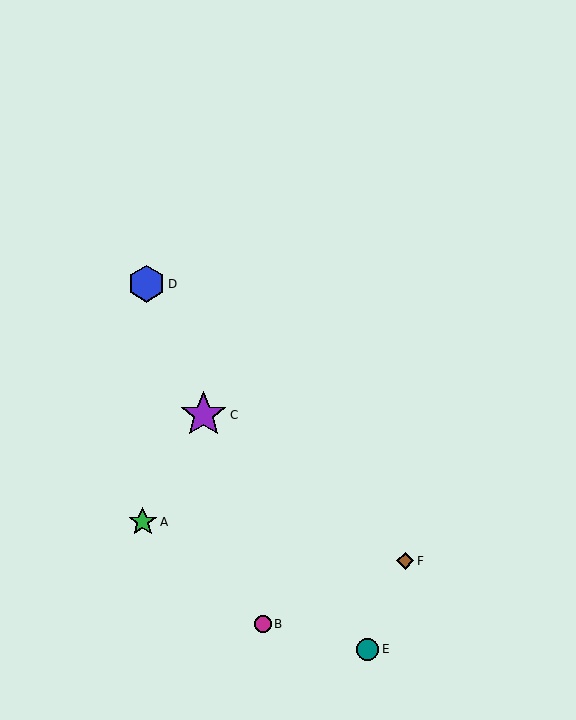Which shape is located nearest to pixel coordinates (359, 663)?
The teal circle (labeled E) at (368, 649) is nearest to that location.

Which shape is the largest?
The purple star (labeled C) is the largest.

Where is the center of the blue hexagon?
The center of the blue hexagon is at (147, 284).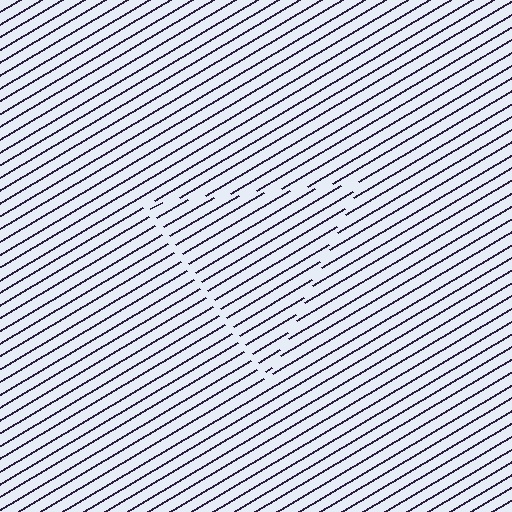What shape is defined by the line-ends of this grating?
An illusory triangle. The interior of the shape contains the same grating, shifted by half a period — the contour is defined by the phase discontinuity where line-ends from the inner and outer gratings abut.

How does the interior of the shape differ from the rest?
The interior of the shape contains the same grating, shifted by half a period — the contour is defined by the phase discontinuity where line-ends from the inner and outer gratings abut.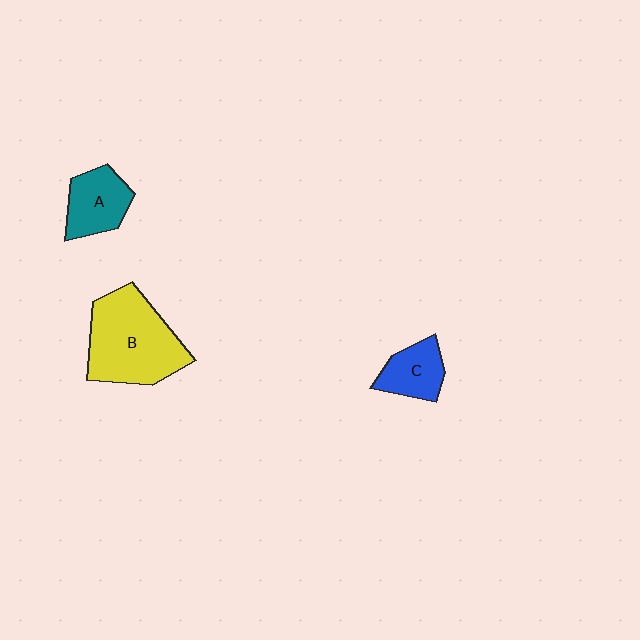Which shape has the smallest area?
Shape C (blue).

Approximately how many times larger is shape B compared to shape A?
Approximately 2.0 times.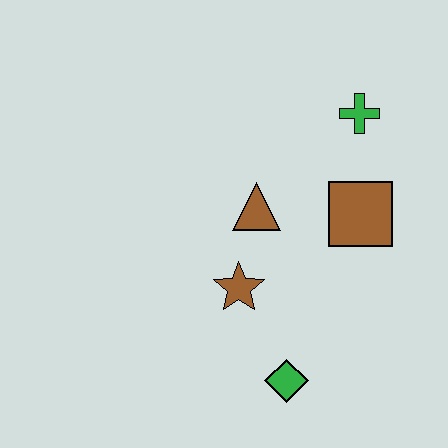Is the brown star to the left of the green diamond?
Yes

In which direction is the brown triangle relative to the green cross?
The brown triangle is to the left of the green cross.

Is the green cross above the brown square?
Yes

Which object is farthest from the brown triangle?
The green diamond is farthest from the brown triangle.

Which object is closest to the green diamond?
The brown star is closest to the green diamond.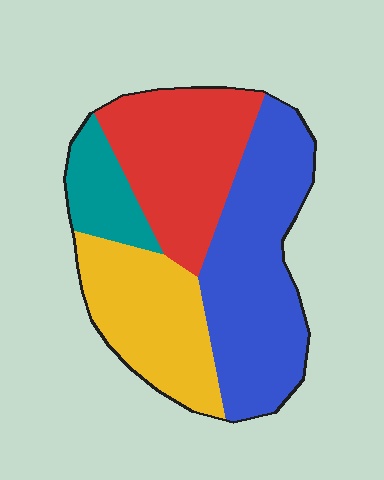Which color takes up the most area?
Blue, at roughly 35%.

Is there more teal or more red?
Red.